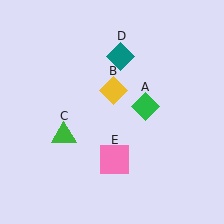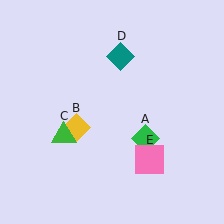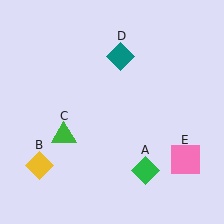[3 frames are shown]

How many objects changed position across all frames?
3 objects changed position: green diamond (object A), yellow diamond (object B), pink square (object E).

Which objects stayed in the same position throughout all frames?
Green triangle (object C) and teal diamond (object D) remained stationary.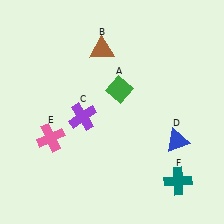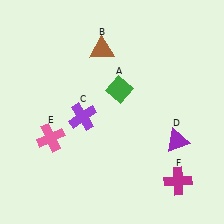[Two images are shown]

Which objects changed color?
D changed from blue to purple. F changed from teal to magenta.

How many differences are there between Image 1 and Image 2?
There are 2 differences between the two images.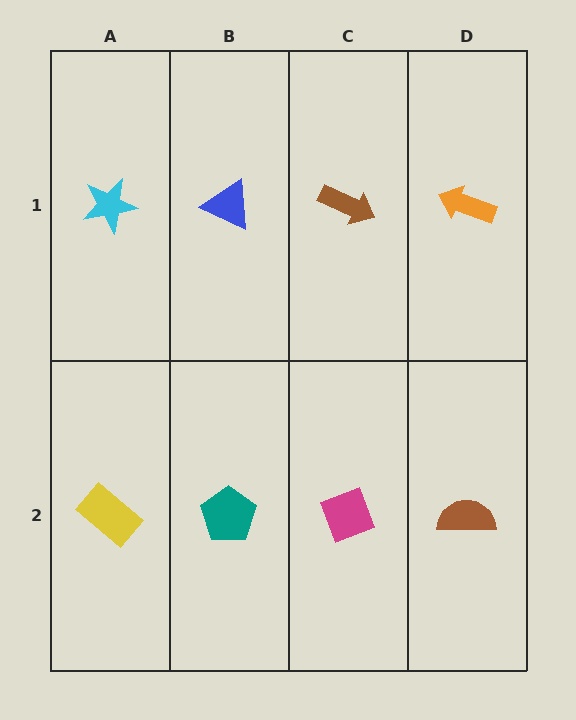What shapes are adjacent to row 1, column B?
A teal pentagon (row 2, column B), a cyan star (row 1, column A), a brown arrow (row 1, column C).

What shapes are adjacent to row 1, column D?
A brown semicircle (row 2, column D), a brown arrow (row 1, column C).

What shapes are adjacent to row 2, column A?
A cyan star (row 1, column A), a teal pentagon (row 2, column B).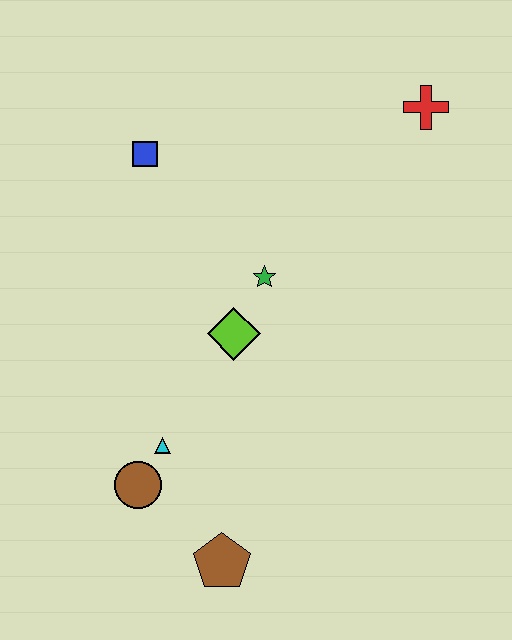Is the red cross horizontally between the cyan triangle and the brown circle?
No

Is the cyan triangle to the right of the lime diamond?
No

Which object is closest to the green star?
The lime diamond is closest to the green star.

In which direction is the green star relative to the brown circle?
The green star is above the brown circle.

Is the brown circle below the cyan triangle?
Yes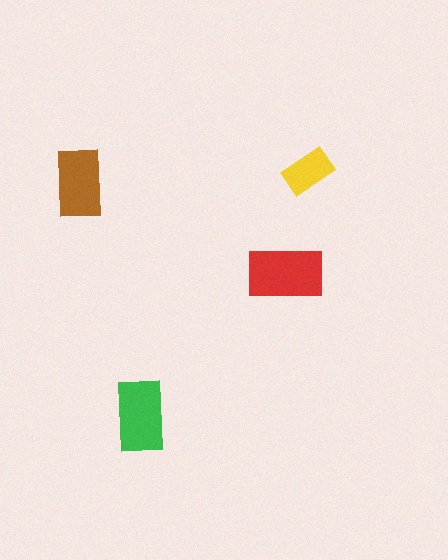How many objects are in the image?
There are 4 objects in the image.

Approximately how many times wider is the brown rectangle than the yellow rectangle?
About 1.5 times wider.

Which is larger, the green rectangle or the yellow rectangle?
The green one.